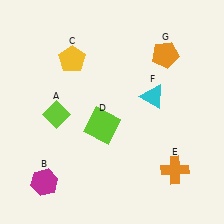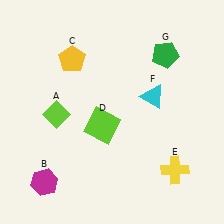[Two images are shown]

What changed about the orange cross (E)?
In Image 1, E is orange. In Image 2, it changed to yellow.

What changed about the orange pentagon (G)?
In Image 1, G is orange. In Image 2, it changed to green.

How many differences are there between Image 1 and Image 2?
There are 2 differences between the two images.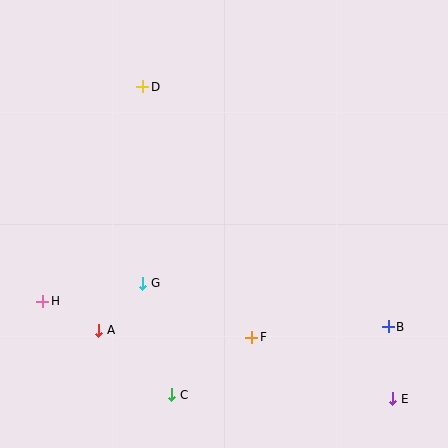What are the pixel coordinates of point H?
Point H is at (43, 301).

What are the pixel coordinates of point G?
Point G is at (143, 283).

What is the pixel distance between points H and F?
The distance between H and F is 212 pixels.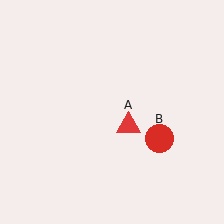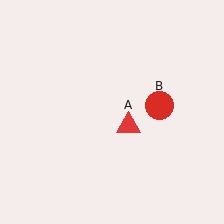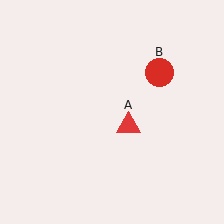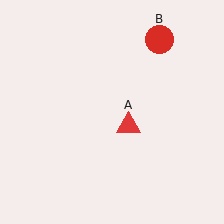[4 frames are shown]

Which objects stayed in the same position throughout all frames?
Red triangle (object A) remained stationary.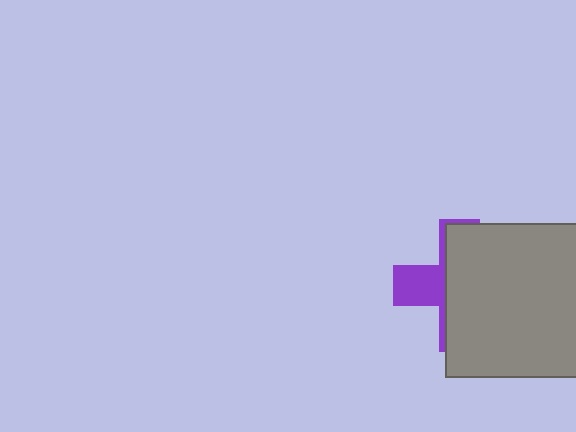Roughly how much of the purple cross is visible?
A small part of it is visible (roughly 31%).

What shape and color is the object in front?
The object in front is a gray rectangle.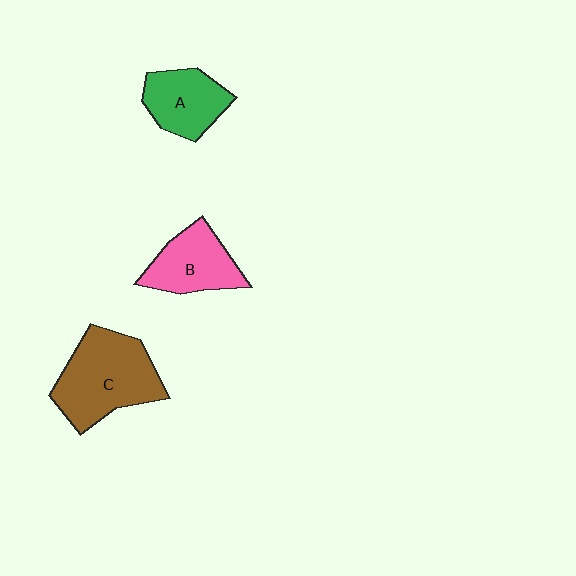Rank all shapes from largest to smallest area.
From largest to smallest: C (brown), B (pink), A (green).